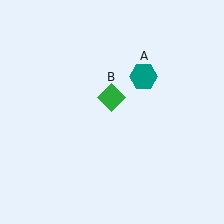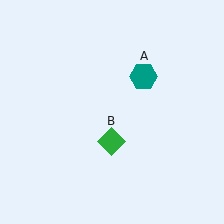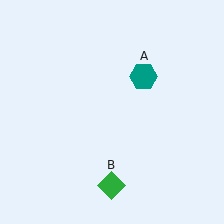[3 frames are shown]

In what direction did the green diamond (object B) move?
The green diamond (object B) moved down.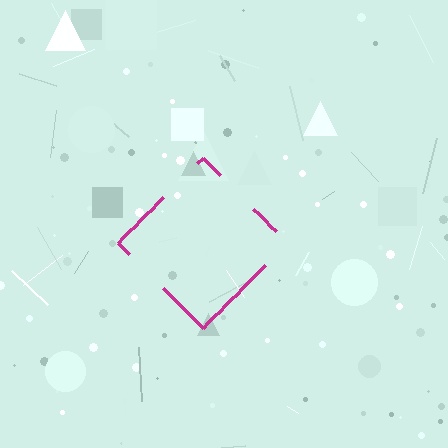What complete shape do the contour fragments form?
The contour fragments form a diamond.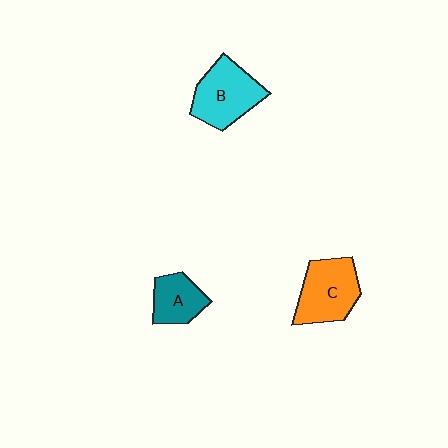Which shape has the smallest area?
Shape A (teal).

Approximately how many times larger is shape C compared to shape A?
Approximately 1.5 times.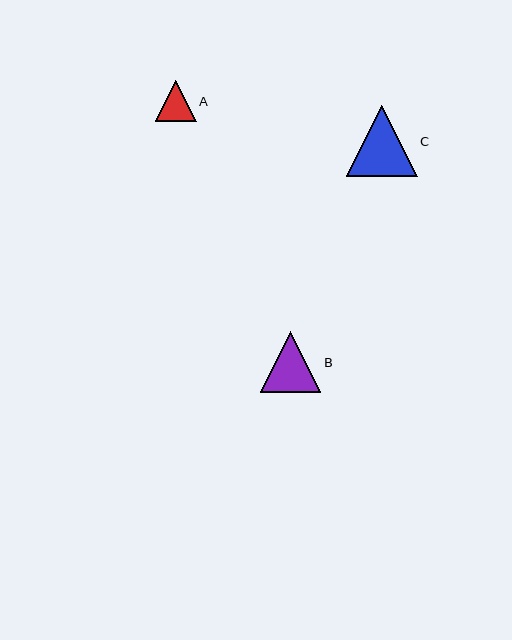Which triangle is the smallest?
Triangle A is the smallest with a size of approximately 41 pixels.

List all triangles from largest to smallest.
From largest to smallest: C, B, A.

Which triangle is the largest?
Triangle C is the largest with a size of approximately 70 pixels.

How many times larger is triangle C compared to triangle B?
Triangle C is approximately 1.2 times the size of triangle B.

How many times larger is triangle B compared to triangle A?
Triangle B is approximately 1.5 times the size of triangle A.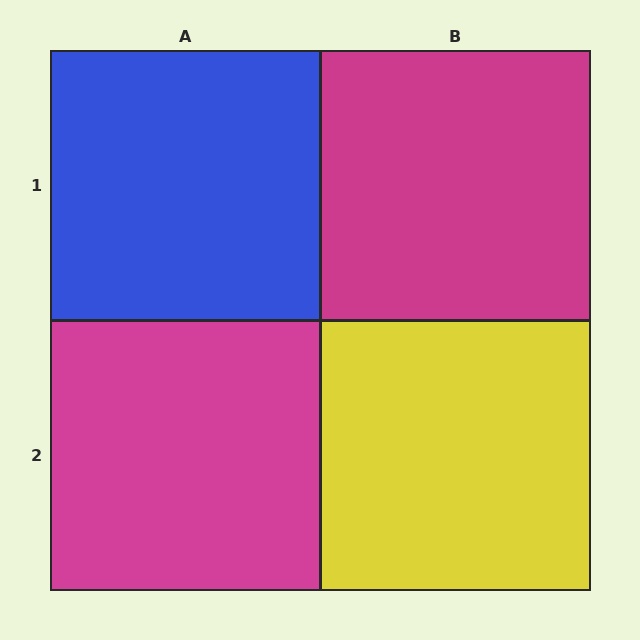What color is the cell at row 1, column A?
Blue.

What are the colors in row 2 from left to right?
Magenta, yellow.